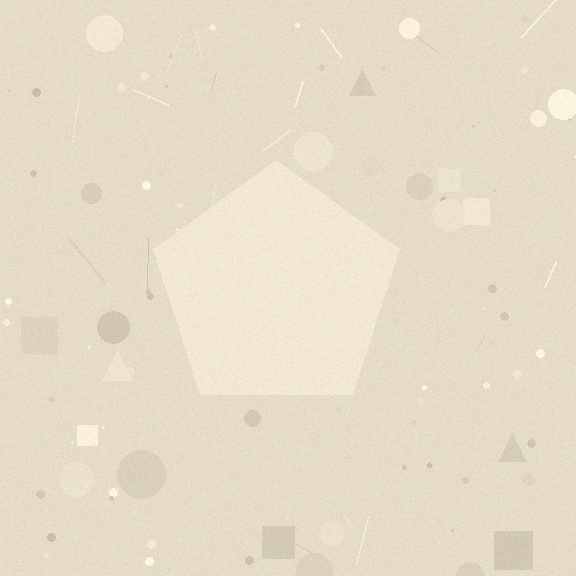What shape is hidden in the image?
A pentagon is hidden in the image.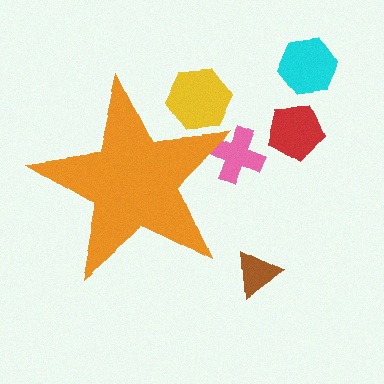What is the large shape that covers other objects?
An orange star.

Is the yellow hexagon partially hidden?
Yes, the yellow hexagon is partially hidden behind the orange star.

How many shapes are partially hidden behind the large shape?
2 shapes are partially hidden.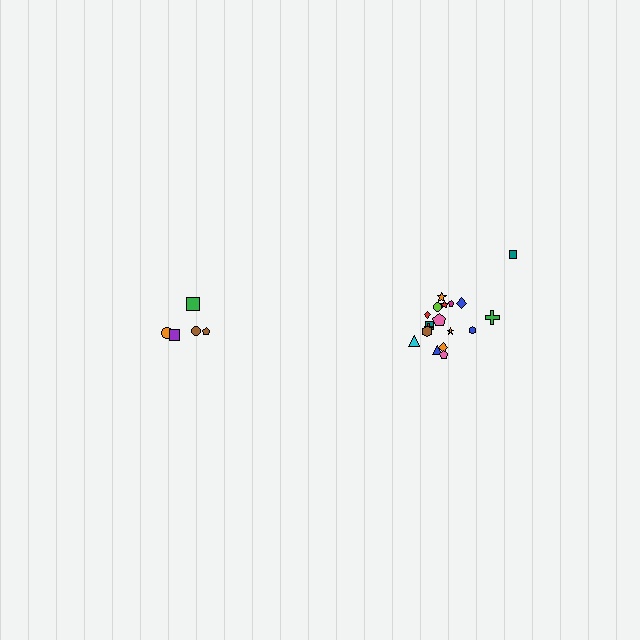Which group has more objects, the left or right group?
The right group.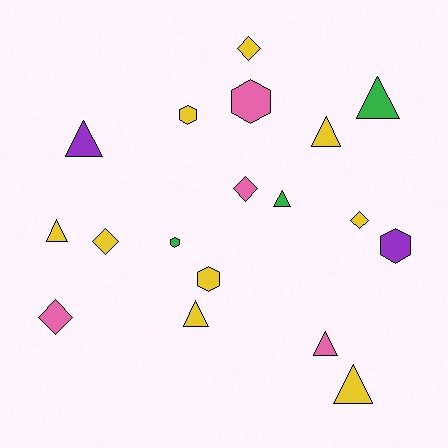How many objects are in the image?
There are 18 objects.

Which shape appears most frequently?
Triangle, with 8 objects.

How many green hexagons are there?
There is 1 green hexagon.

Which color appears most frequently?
Yellow, with 9 objects.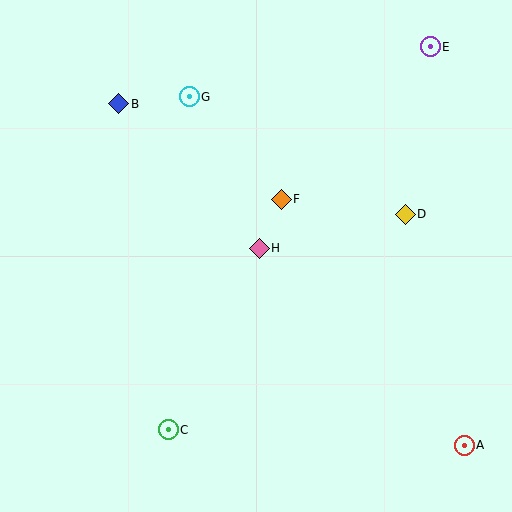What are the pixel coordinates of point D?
Point D is at (405, 214).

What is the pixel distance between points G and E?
The distance between G and E is 246 pixels.